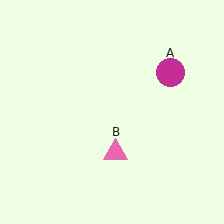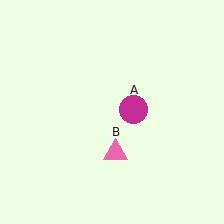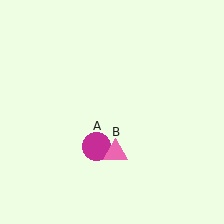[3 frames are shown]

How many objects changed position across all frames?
1 object changed position: magenta circle (object A).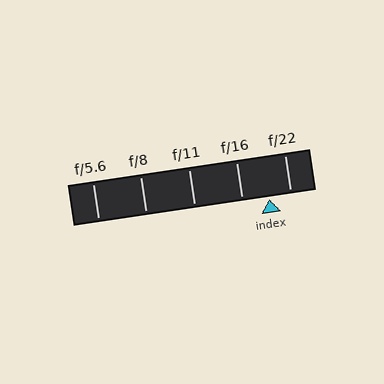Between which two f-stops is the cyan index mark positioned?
The index mark is between f/16 and f/22.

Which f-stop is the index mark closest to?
The index mark is closest to f/22.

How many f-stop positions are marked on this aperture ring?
There are 5 f-stop positions marked.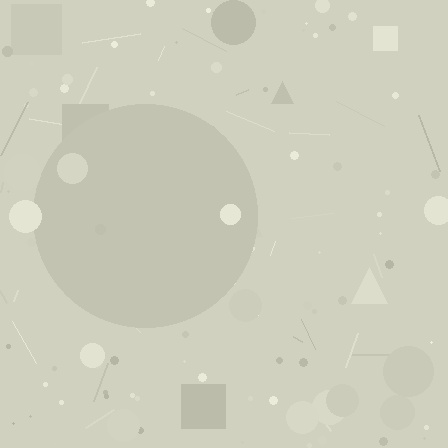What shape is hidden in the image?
A circle is hidden in the image.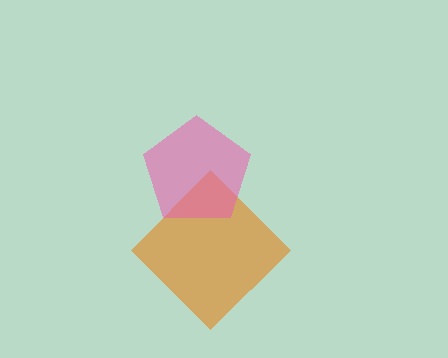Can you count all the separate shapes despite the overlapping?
Yes, there are 2 separate shapes.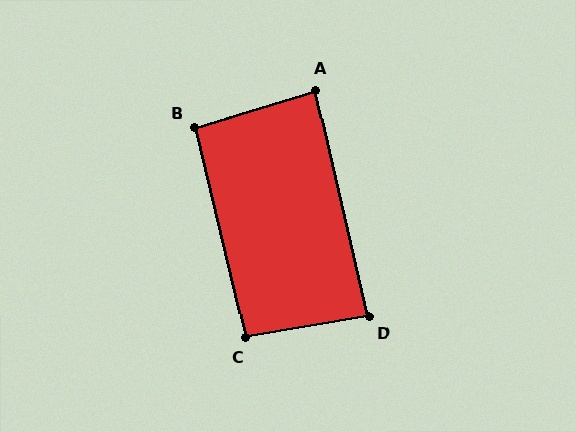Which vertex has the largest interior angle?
C, at approximately 94 degrees.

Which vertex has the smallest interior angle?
A, at approximately 86 degrees.